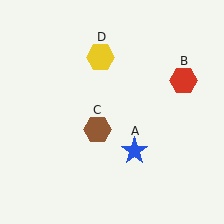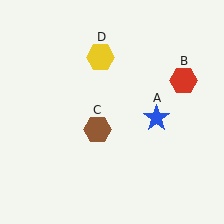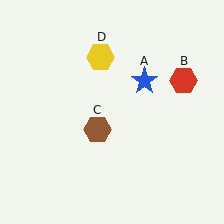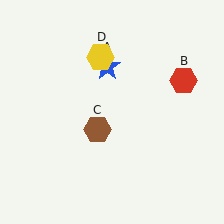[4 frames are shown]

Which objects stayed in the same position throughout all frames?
Red hexagon (object B) and brown hexagon (object C) and yellow hexagon (object D) remained stationary.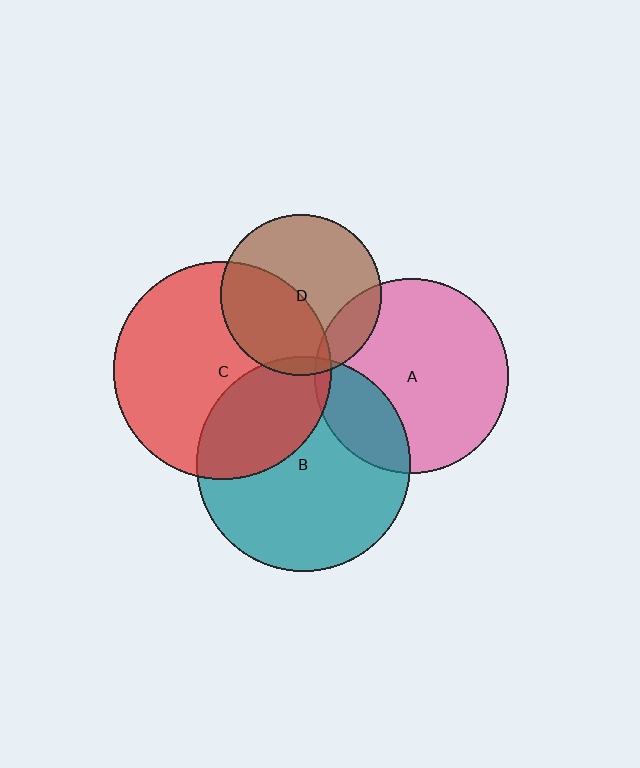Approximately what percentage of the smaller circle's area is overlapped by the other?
Approximately 30%.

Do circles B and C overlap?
Yes.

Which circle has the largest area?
Circle C (red).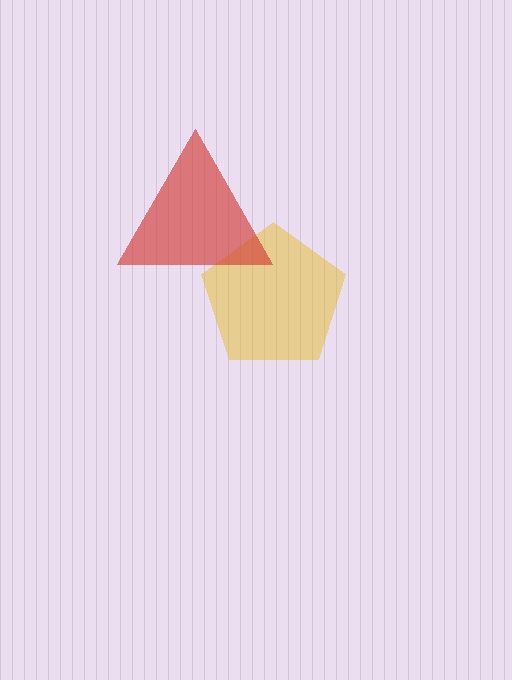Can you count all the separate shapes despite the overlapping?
Yes, there are 2 separate shapes.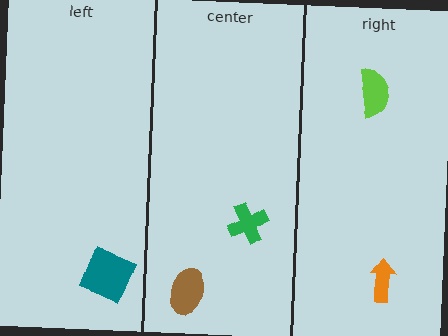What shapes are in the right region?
The orange arrow, the lime semicircle.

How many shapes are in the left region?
1.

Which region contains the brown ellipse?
The center region.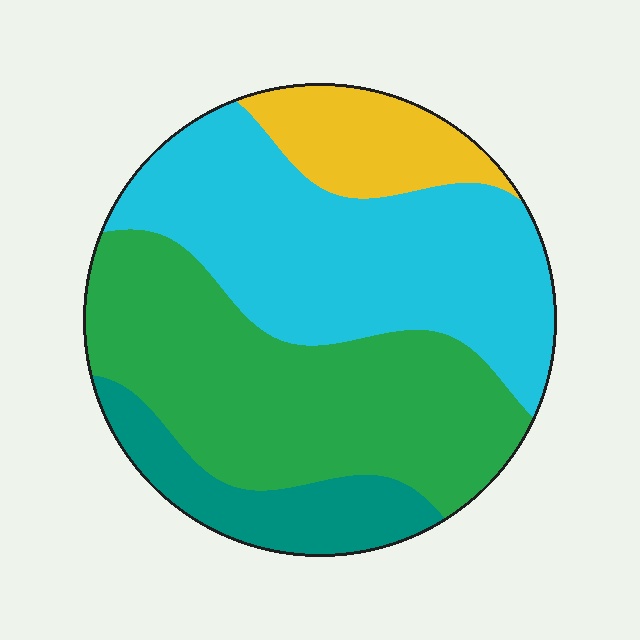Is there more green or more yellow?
Green.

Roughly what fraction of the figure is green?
Green takes up about three eighths (3/8) of the figure.